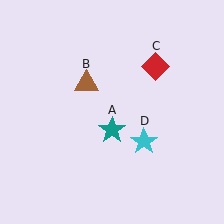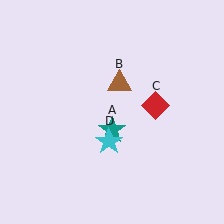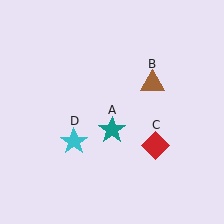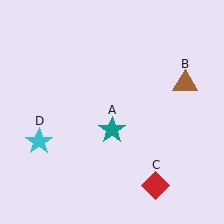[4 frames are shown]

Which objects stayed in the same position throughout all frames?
Teal star (object A) remained stationary.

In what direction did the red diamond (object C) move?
The red diamond (object C) moved down.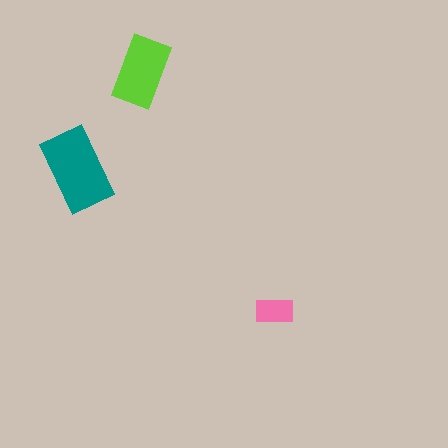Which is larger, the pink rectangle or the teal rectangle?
The teal one.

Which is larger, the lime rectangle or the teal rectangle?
The teal one.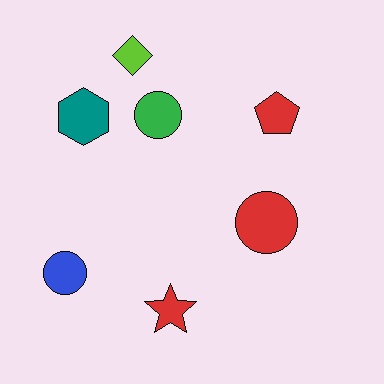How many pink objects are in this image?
There are no pink objects.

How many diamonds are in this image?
There is 1 diamond.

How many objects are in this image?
There are 7 objects.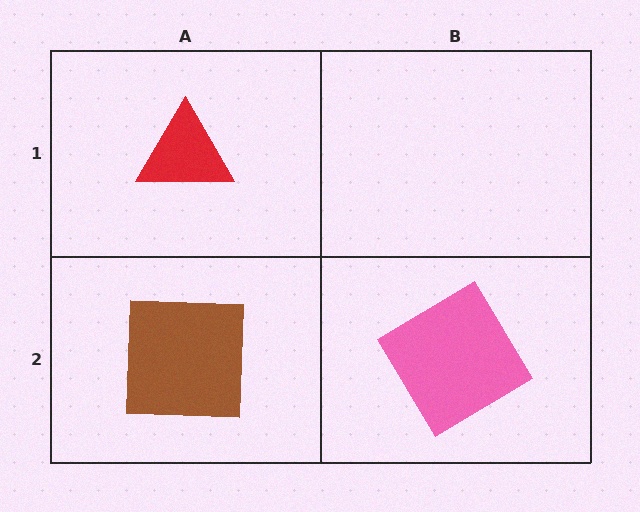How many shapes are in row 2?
2 shapes.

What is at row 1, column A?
A red triangle.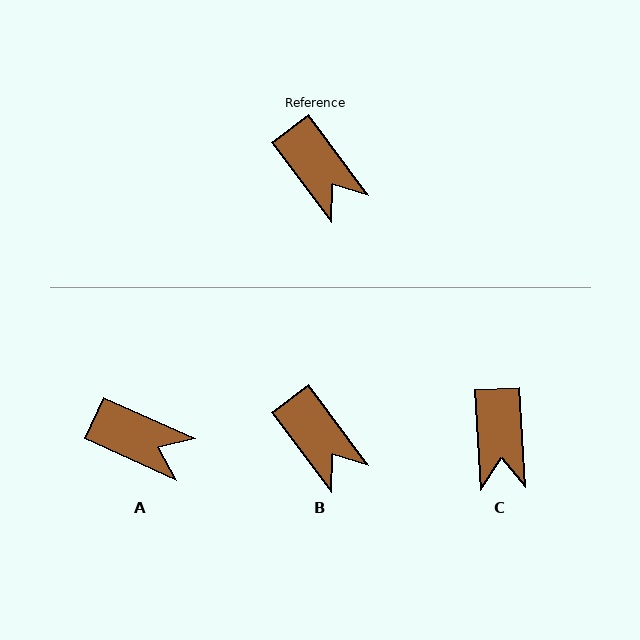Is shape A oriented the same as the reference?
No, it is off by about 29 degrees.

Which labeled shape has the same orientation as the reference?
B.